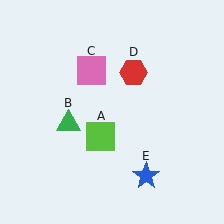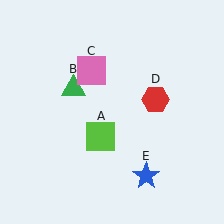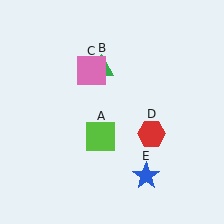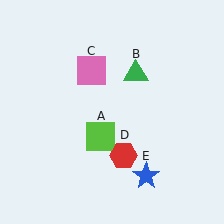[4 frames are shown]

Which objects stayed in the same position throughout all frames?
Lime square (object A) and pink square (object C) and blue star (object E) remained stationary.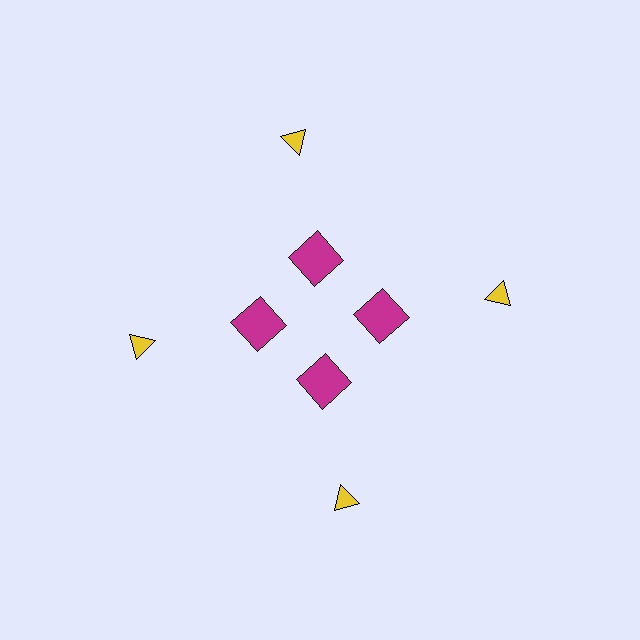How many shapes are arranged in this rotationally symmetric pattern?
There are 8 shapes, arranged in 4 groups of 2.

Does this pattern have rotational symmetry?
Yes, this pattern has 4-fold rotational symmetry. It looks the same after rotating 90 degrees around the center.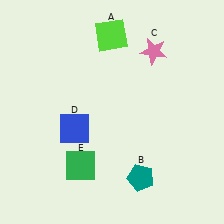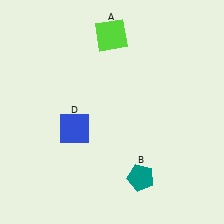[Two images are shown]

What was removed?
The green square (E), the pink star (C) were removed in Image 2.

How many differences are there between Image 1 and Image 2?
There are 2 differences between the two images.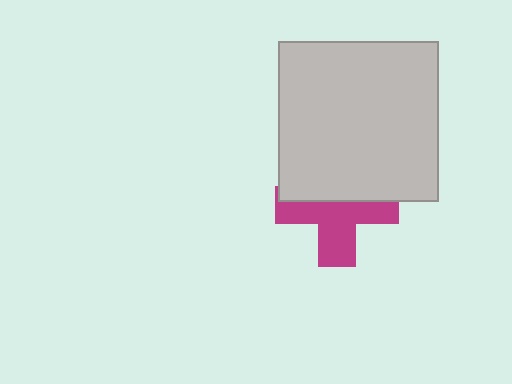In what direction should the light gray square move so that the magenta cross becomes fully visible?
The light gray square should move up. That is the shortest direction to clear the overlap and leave the magenta cross fully visible.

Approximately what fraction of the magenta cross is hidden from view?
Roughly 44% of the magenta cross is hidden behind the light gray square.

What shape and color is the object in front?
The object in front is a light gray square.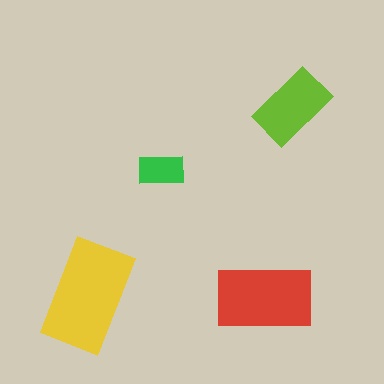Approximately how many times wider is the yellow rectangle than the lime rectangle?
About 1.5 times wider.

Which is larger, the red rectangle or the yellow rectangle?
The yellow one.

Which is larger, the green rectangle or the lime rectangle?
The lime one.